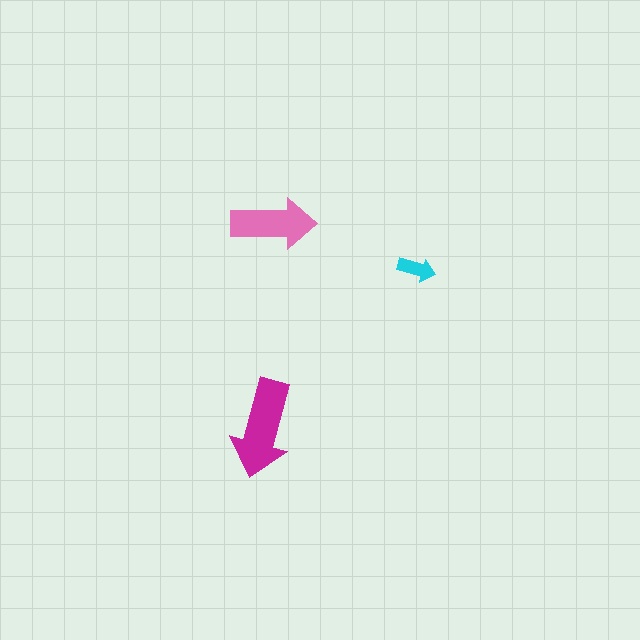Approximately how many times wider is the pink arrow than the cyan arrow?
About 2 times wider.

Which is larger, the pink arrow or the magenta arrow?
The magenta one.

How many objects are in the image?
There are 3 objects in the image.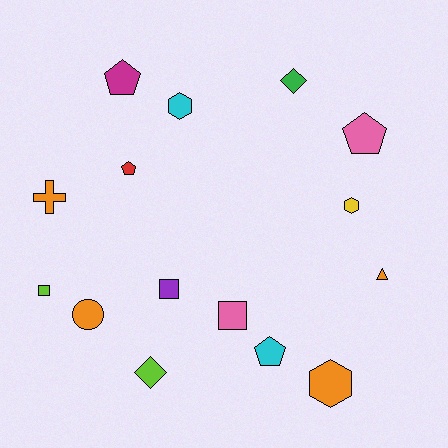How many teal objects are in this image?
There are no teal objects.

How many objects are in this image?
There are 15 objects.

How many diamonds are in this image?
There are 2 diamonds.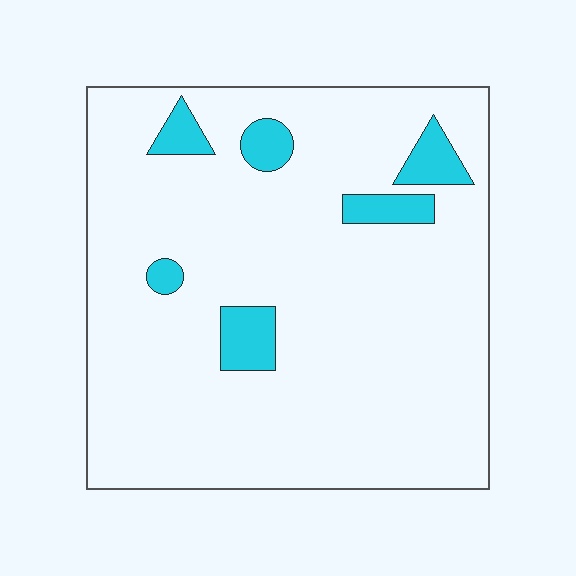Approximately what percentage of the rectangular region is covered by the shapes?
Approximately 10%.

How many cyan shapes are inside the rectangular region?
6.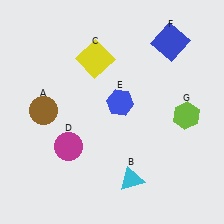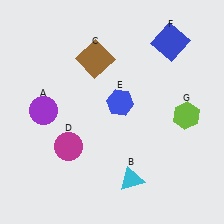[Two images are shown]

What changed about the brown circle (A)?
In Image 1, A is brown. In Image 2, it changed to purple.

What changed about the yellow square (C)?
In Image 1, C is yellow. In Image 2, it changed to brown.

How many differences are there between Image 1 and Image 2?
There are 2 differences between the two images.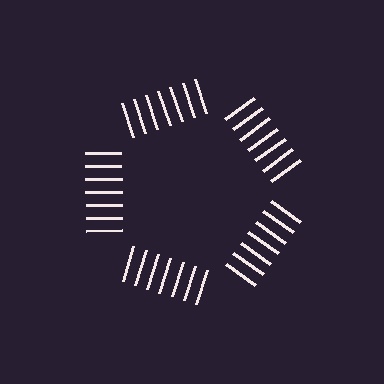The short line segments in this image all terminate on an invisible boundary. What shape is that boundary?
An illusory pentagon — the line segments terminate on its edges but no continuous stroke is drawn.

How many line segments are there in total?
35 — 7 along each of the 5 edges.